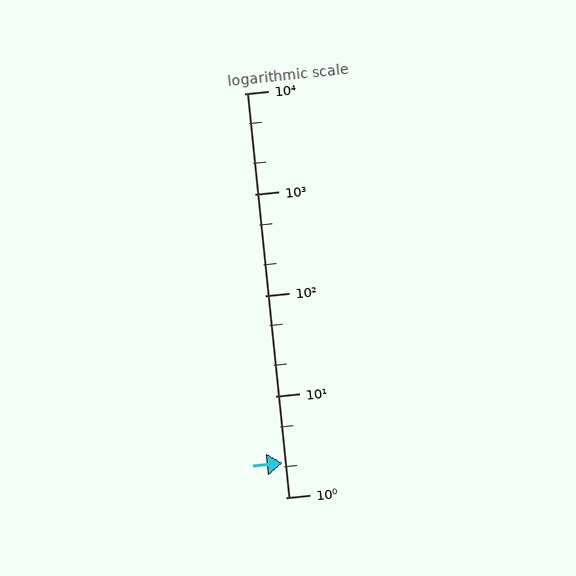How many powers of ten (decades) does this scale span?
The scale spans 4 decades, from 1 to 10000.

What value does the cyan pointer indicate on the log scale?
The pointer indicates approximately 2.2.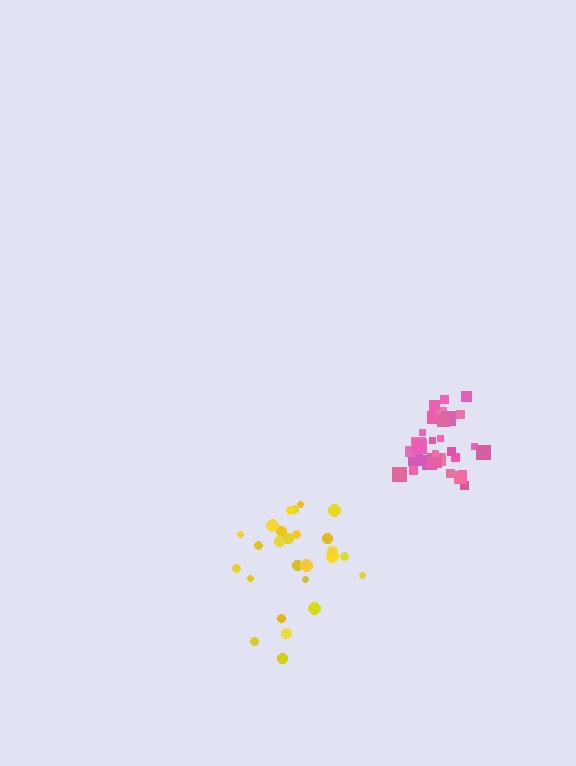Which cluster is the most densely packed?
Pink.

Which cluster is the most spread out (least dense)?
Yellow.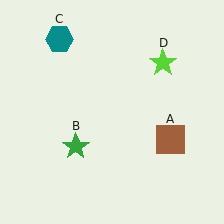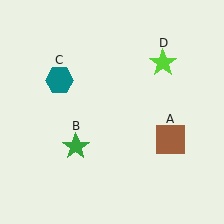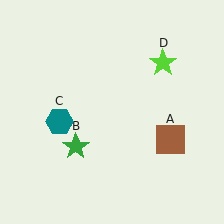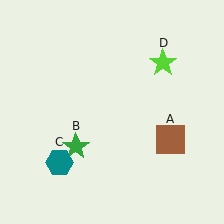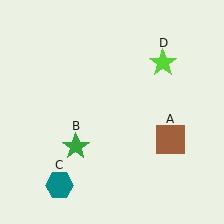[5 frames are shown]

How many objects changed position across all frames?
1 object changed position: teal hexagon (object C).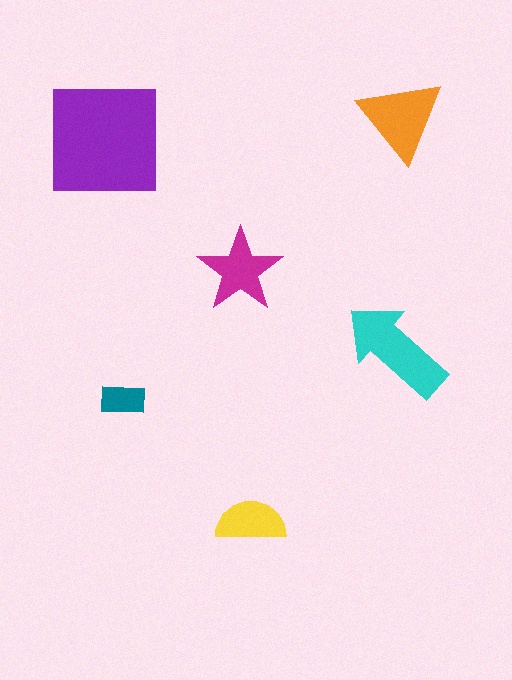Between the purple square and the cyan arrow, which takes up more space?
The purple square.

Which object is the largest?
The purple square.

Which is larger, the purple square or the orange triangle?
The purple square.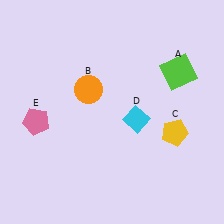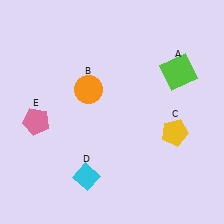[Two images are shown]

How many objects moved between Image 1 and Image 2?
1 object moved between the two images.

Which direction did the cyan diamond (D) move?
The cyan diamond (D) moved down.